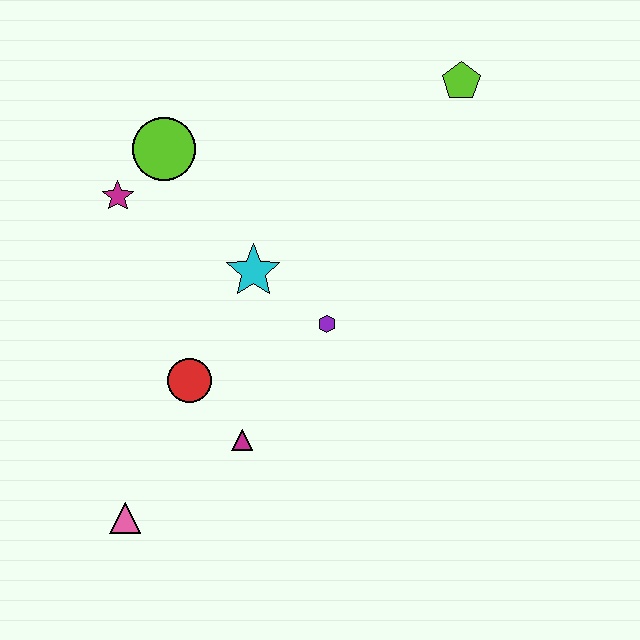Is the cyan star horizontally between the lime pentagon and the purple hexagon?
No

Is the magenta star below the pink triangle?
No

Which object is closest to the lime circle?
The magenta star is closest to the lime circle.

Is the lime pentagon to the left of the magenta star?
No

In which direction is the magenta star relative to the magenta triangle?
The magenta star is above the magenta triangle.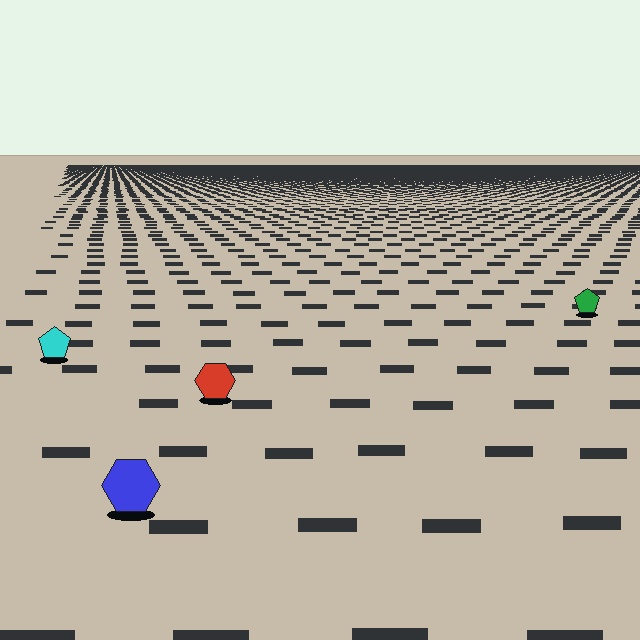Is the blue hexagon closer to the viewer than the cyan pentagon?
Yes. The blue hexagon is closer — you can tell from the texture gradient: the ground texture is coarser near it.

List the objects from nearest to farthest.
From nearest to farthest: the blue hexagon, the red hexagon, the cyan pentagon, the green pentagon.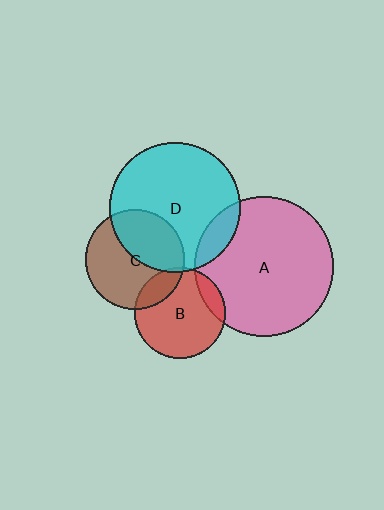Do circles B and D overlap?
Yes.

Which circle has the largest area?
Circle A (pink).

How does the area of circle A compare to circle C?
Approximately 2.0 times.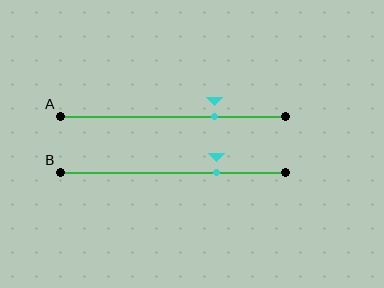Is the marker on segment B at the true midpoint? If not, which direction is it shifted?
No, the marker on segment B is shifted to the right by about 19% of the segment length.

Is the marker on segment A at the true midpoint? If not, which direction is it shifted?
No, the marker on segment A is shifted to the right by about 18% of the segment length.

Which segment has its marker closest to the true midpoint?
Segment A has its marker closest to the true midpoint.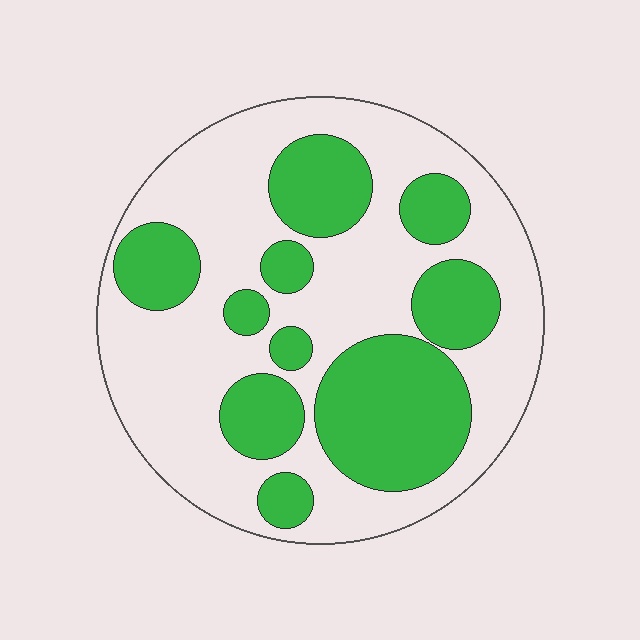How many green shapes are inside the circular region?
10.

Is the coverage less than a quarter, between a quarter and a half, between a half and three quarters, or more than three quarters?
Between a quarter and a half.